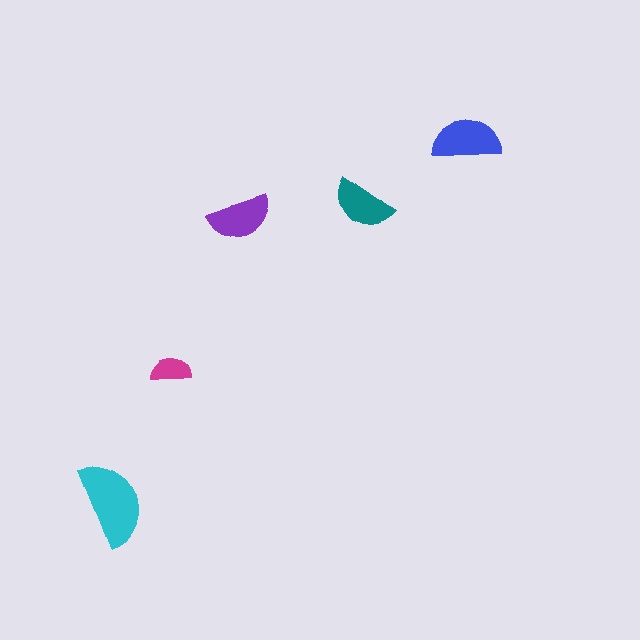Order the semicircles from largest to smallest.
the cyan one, the blue one, the purple one, the teal one, the magenta one.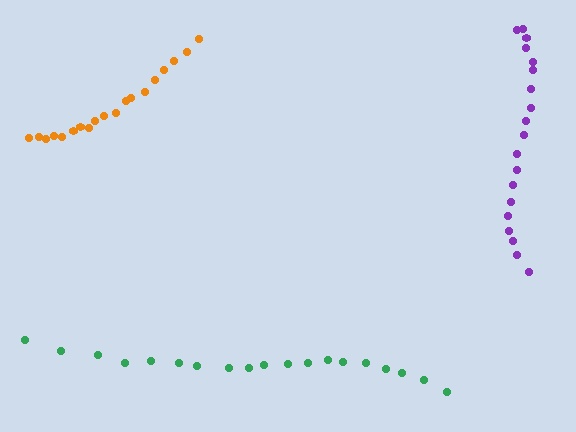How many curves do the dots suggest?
There are 3 distinct paths.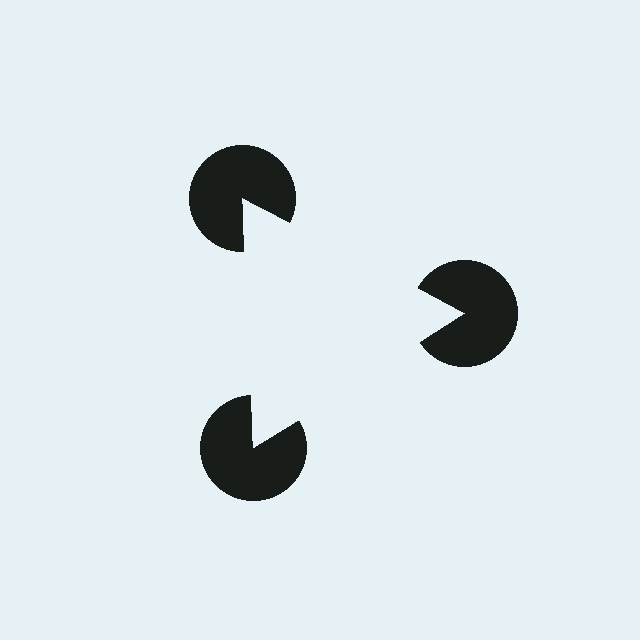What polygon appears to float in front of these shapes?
An illusory triangle — its edges are inferred from the aligned wedge cuts in the pac-man discs, not physically drawn.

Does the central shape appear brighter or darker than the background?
It typically appears slightly brighter than the background, even though no actual brightness change is drawn.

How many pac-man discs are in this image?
There are 3 — one at each vertex of the illusory triangle.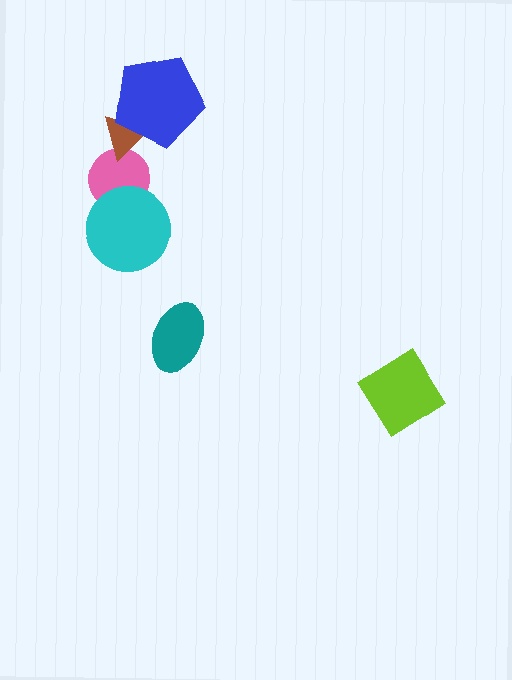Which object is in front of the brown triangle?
The blue pentagon is in front of the brown triangle.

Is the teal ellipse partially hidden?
No, no other shape covers it.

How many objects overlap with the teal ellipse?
0 objects overlap with the teal ellipse.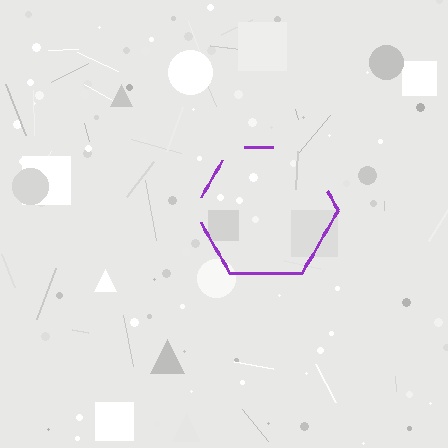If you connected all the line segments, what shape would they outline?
They would outline a hexagon.